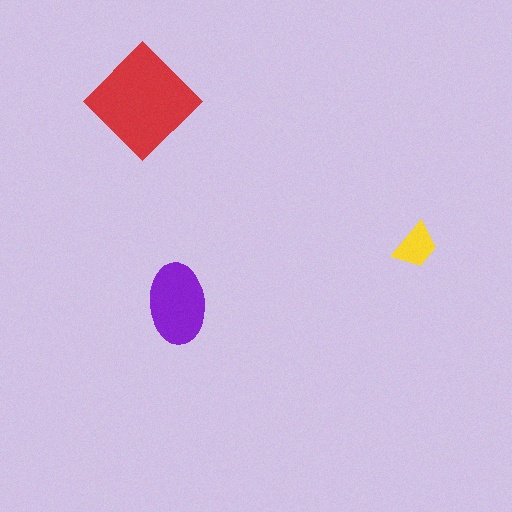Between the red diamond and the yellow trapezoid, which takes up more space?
The red diamond.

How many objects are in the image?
There are 3 objects in the image.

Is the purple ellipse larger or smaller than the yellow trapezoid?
Larger.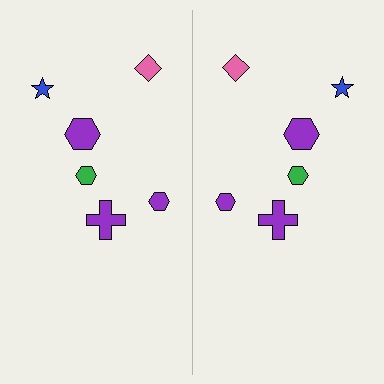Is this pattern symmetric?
Yes, this pattern has bilateral (reflection) symmetry.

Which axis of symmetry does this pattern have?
The pattern has a vertical axis of symmetry running through the center of the image.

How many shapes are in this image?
There are 12 shapes in this image.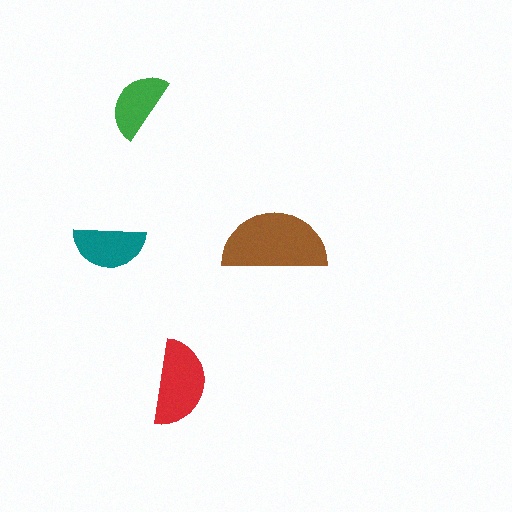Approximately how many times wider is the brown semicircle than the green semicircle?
About 1.5 times wider.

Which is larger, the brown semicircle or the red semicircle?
The brown one.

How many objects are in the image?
There are 4 objects in the image.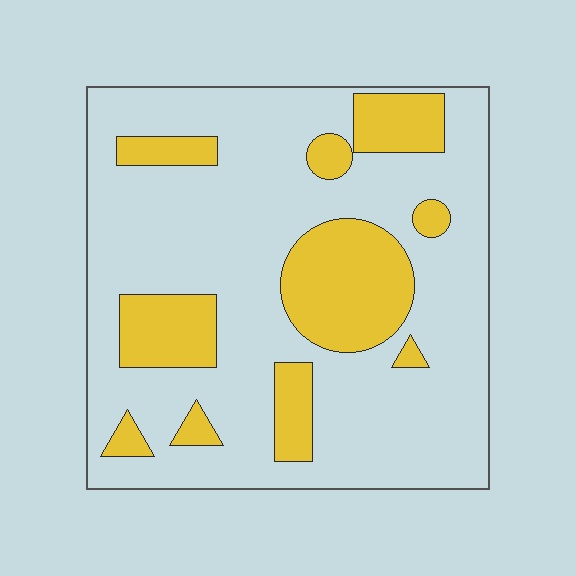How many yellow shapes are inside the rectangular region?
10.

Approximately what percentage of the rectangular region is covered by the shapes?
Approximately 25%.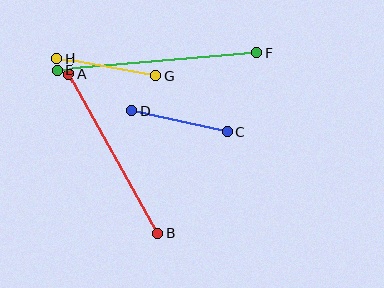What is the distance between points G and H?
The distance is approximately 101 pixels.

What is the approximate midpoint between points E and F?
The midpoint is at approximately (157, 61) pixels.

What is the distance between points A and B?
The distance is approximately 183 pixels.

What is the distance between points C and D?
The distance is approximately 98 pixels.